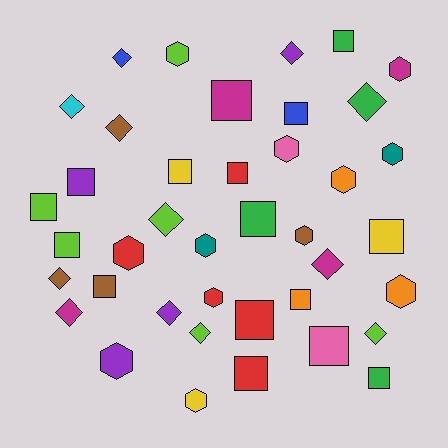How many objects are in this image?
There are 40 objects.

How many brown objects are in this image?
There are 4 brown objects.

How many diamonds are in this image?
There are 12 diamonds.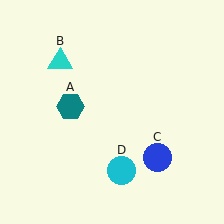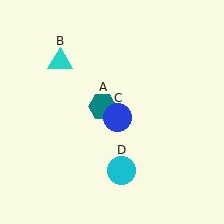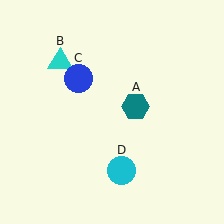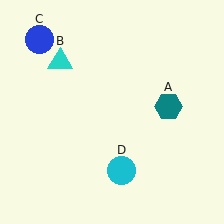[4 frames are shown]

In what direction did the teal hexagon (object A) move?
The teal hexagon (object A) moved right.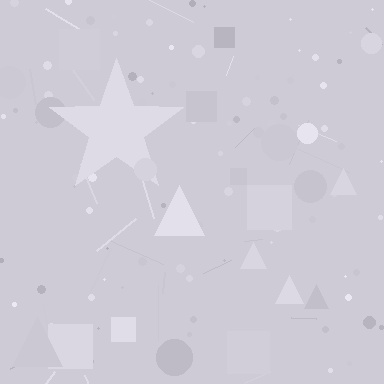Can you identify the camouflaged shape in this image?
The camouflaged shape is a star.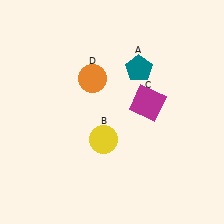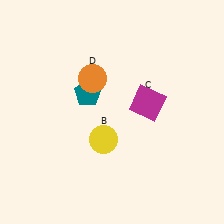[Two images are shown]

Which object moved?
The teal pentagon (A) moved left.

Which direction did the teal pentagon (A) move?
The teal pentagon (A) moved left.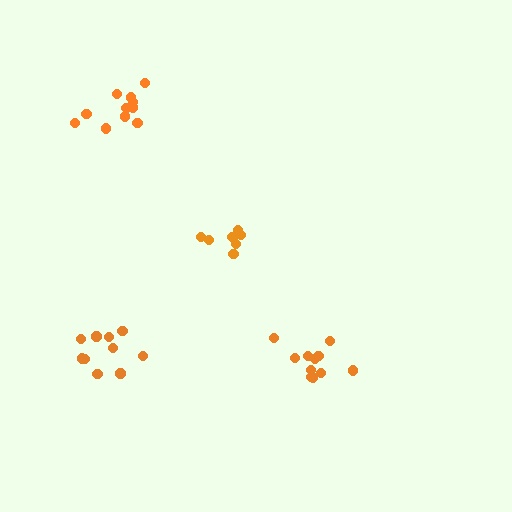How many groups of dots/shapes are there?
There are 4 groups.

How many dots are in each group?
Group 1: 10 dots, Group 2: 8 dots, Group 3: 11 dots, Group 4: 11 dots (40 total).